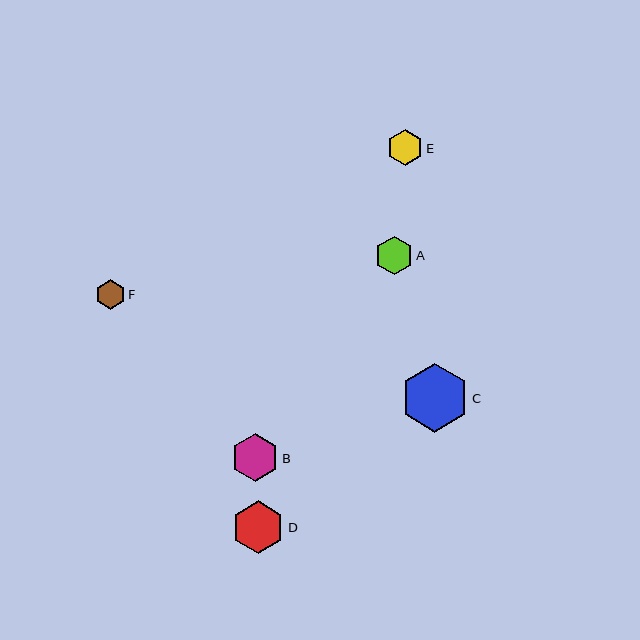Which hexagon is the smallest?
Hexagon F is the smallest with a size of approximately 29 pixels.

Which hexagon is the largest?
Hexagon C is the largest with a size of approximately 68 pixels.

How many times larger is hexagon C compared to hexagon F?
Hexagon C is approximately 2.3 times the size of hexagon F.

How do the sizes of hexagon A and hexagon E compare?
Hexagon A and hexagon E are approximately the same size.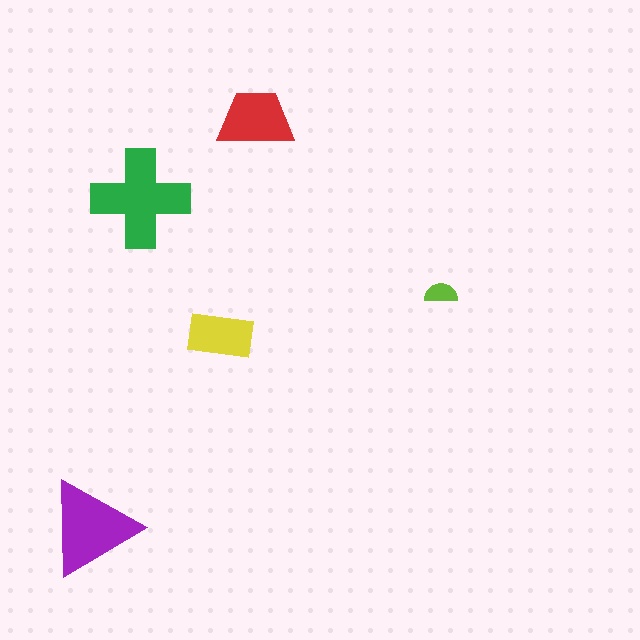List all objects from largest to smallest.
The green cross, the purple triangle, the red trapezoid, the yellow rectangle, the lime semicircle.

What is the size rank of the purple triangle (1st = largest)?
2nd.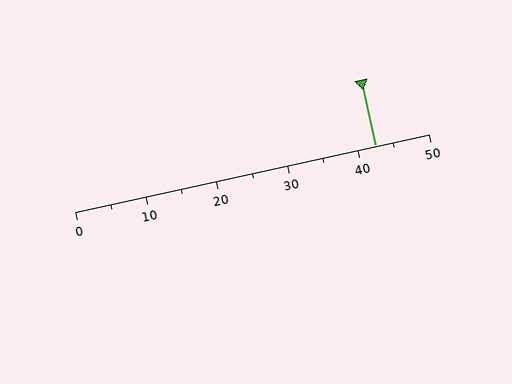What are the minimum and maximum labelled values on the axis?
The axis runs from 0 to 50.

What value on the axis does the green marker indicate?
The marker indicates approximately 42.5.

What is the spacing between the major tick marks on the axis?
The major ticks are spaced 10 apart.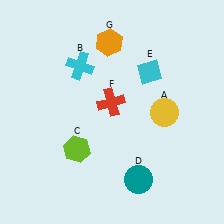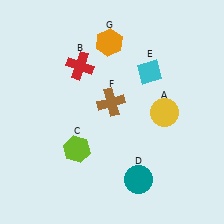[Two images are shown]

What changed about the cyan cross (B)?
In Image 1, B is cyan. In Image 2, it changed to red.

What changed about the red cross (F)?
In Image 1, F is red. In Image 2, it changed to brown.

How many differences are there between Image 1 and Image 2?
There are 2 differences between the two images.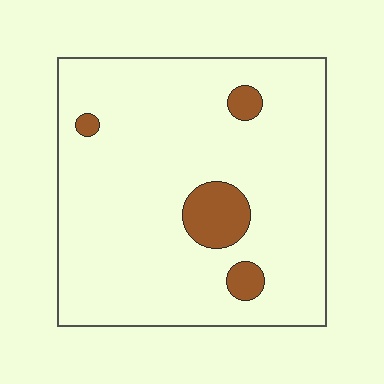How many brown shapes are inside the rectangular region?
4.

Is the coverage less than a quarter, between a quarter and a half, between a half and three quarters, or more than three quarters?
Less than a quarter.